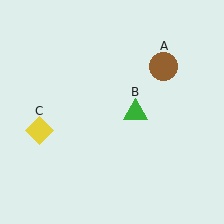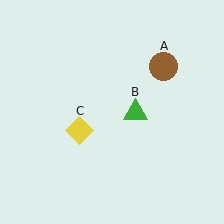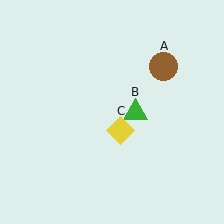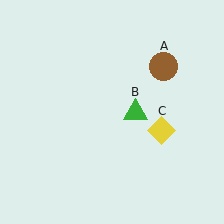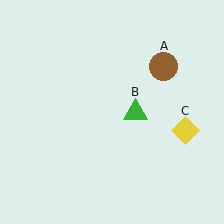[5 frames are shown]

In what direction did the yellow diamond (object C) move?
The yellow diamond (object C) moved right.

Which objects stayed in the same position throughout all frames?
Brown circle (object A) and green triangle (object B) remained stationary.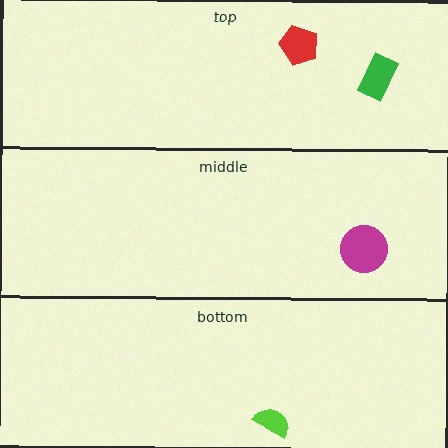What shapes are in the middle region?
The magenta circle.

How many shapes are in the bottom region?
1.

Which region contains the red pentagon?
The top region.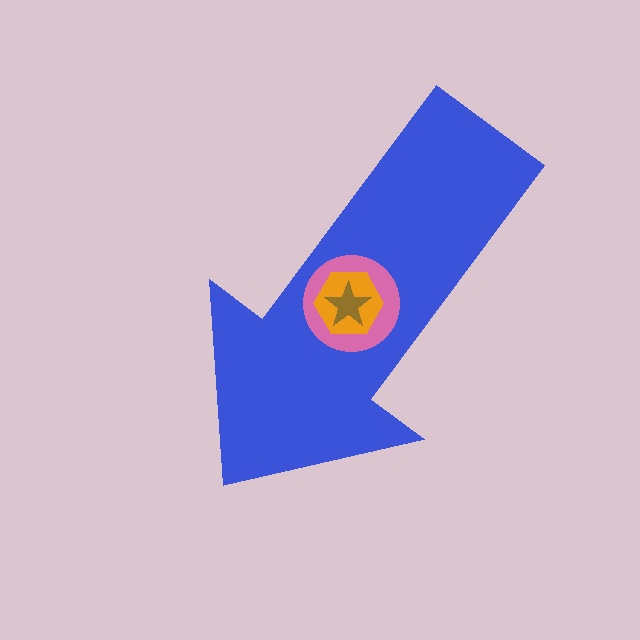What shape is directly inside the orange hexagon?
The brown star.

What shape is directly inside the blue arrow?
The pink circle.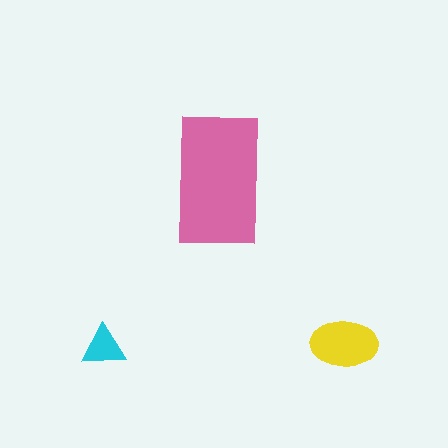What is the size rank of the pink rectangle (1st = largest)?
1st.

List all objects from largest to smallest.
The pink rectangle, the yellow ellipse, the cyan triangle.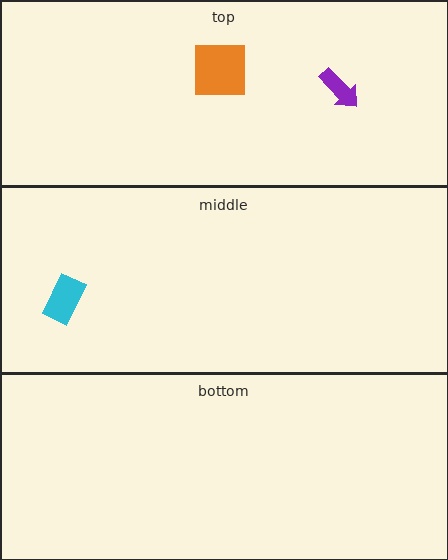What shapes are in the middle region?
The cyan rectangle.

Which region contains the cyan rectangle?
The middle region.